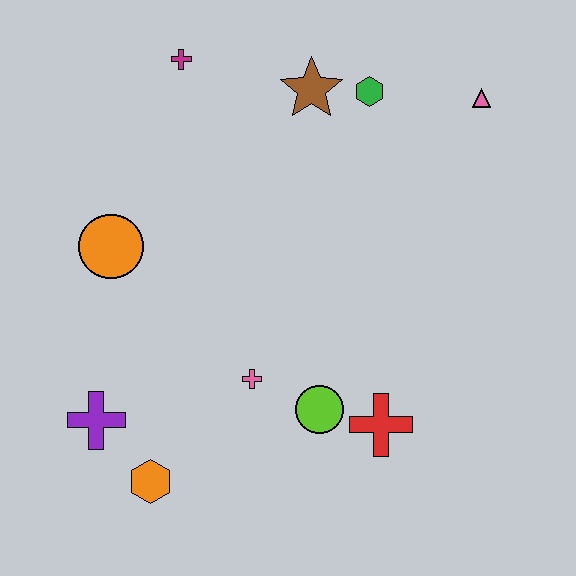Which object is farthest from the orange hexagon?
The pink triangle is farthest from the orange hexagon.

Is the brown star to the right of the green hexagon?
No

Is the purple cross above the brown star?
No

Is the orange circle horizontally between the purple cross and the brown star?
Yes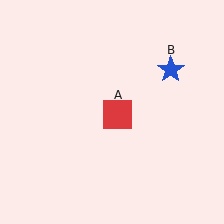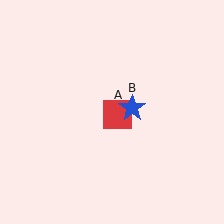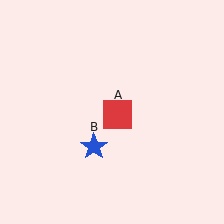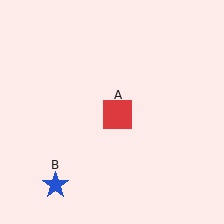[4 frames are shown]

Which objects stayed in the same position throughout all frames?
Red square (object A) remained stationary.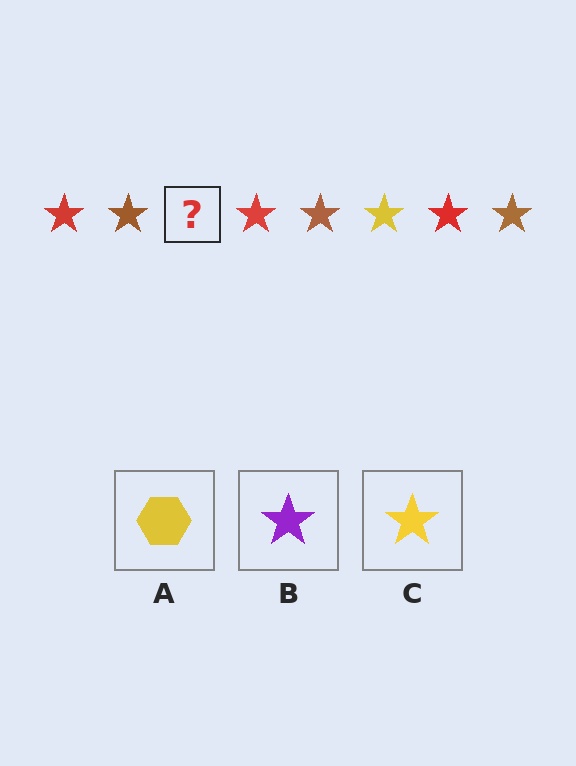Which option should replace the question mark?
Option C.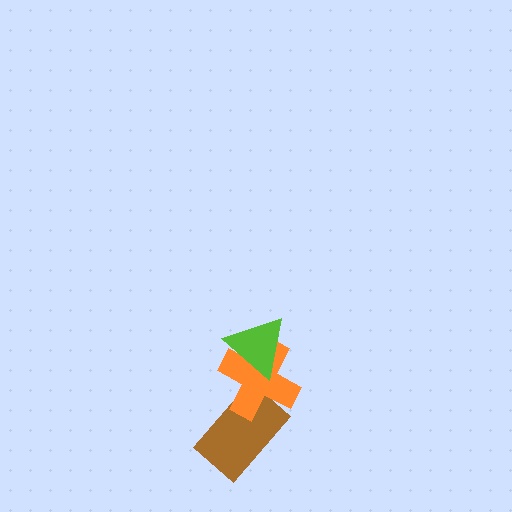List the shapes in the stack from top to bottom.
From top to bottom: the lime triangle, the orange cross, the brown rectangle.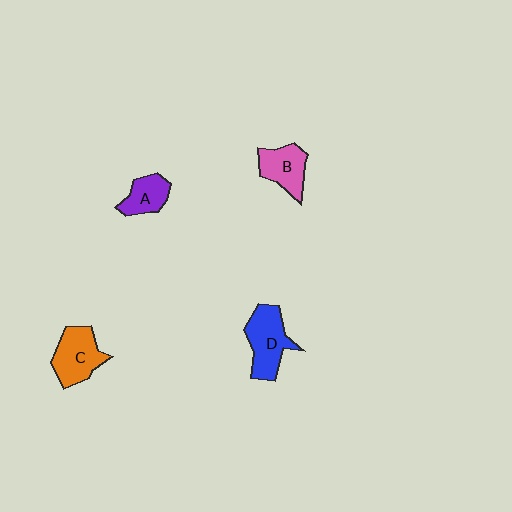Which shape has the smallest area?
Shape A (purple).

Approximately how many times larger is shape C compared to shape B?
Approximately 1.2 times.